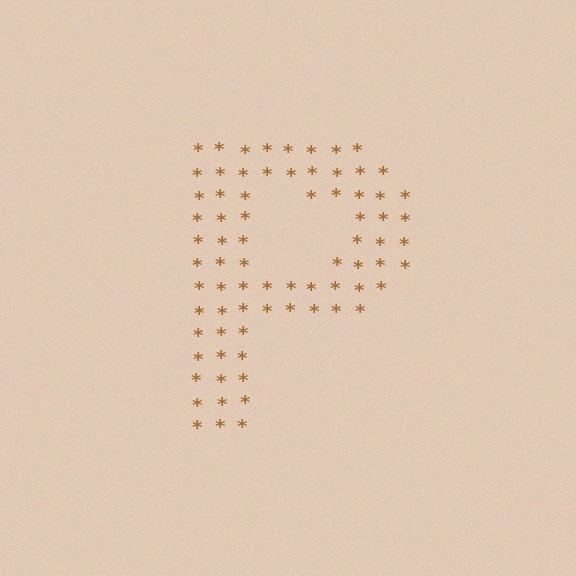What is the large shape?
The large shape is the letter P.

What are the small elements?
The small elements are asterisks.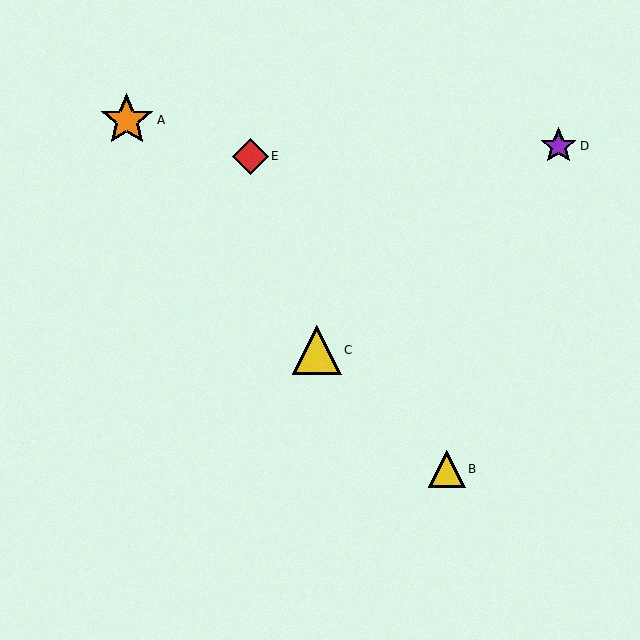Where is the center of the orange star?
The center of the orange star is at (127, 120).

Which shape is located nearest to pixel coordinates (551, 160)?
The purple star (labeled D) at (559, 146) is nearest to that location.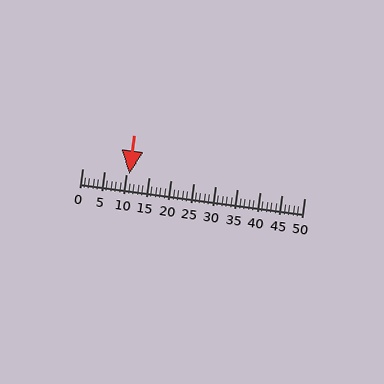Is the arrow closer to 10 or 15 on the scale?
The arrow is closer to 10.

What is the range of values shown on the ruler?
The ruler shows values from 0 to 50.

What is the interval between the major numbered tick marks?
The major tick marks are spaced 5 units apart.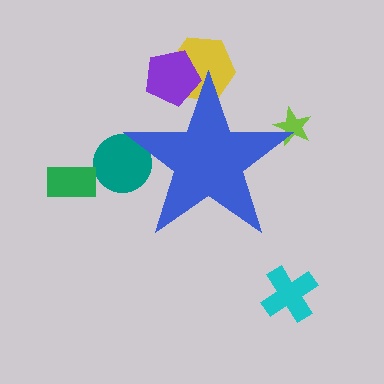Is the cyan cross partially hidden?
No, the cyan cross is fully visible.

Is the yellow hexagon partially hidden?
Yes, the yellow hexagon is partially hidden behind the blue star.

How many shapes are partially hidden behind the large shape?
4 shapes are partially hidden.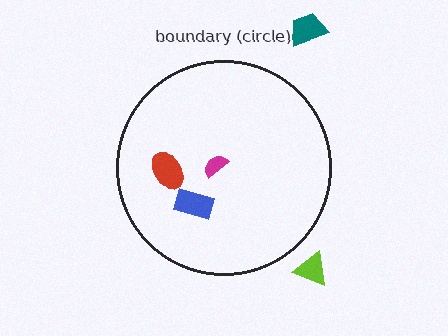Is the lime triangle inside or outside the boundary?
Outside.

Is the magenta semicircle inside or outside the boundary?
Inside.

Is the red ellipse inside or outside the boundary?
Inside.